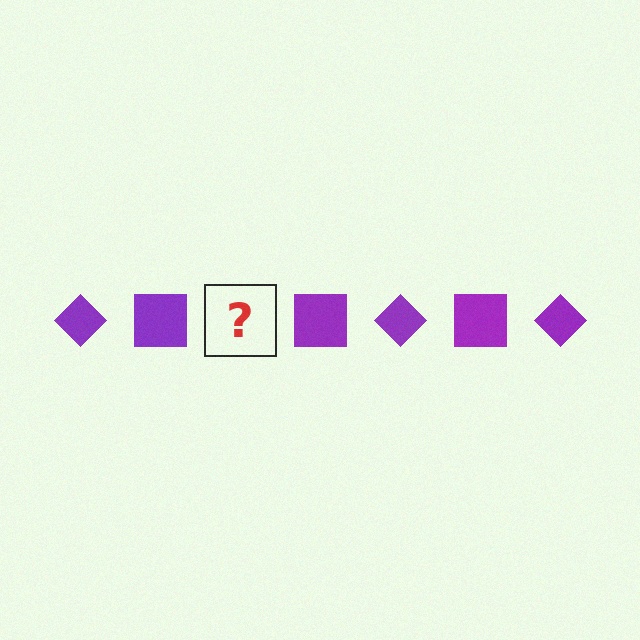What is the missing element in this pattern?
The missing element is a purple diamond.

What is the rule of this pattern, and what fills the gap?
The rule is that the pattern cycles through diamond, square shapes in purple. The gap should be filled with a purple diamond.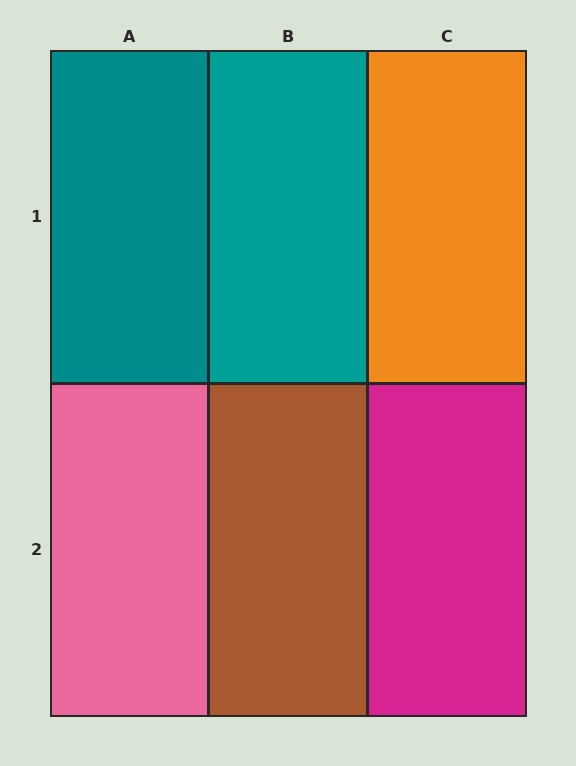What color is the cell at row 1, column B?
Teal.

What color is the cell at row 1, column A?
Teal.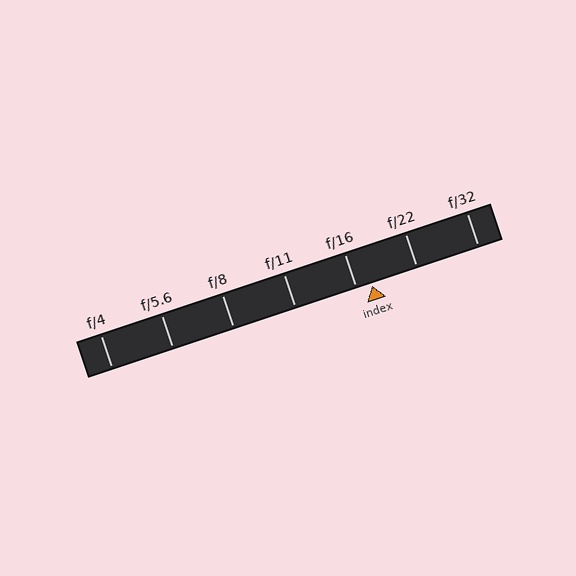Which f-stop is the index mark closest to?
The index mark is closest to f/16.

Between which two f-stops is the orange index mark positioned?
The index mark is between f/16 and f/22.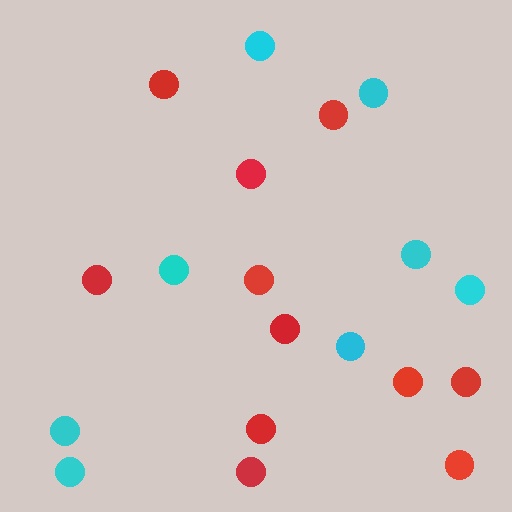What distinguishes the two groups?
There are 2 groups: one group of red circles (11) and one group of cyan circles (8).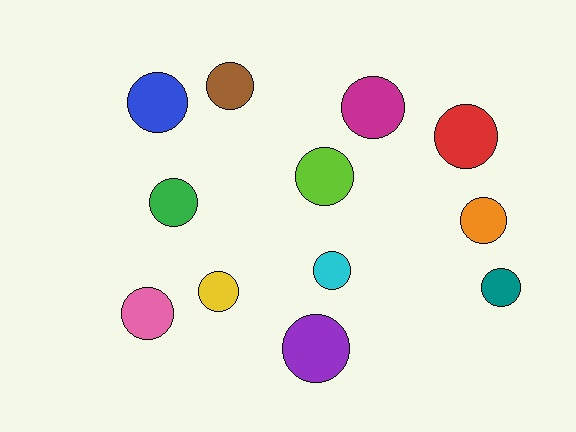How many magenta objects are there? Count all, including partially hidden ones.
There is 1 magenta object.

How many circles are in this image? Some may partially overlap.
There are 12 circles.